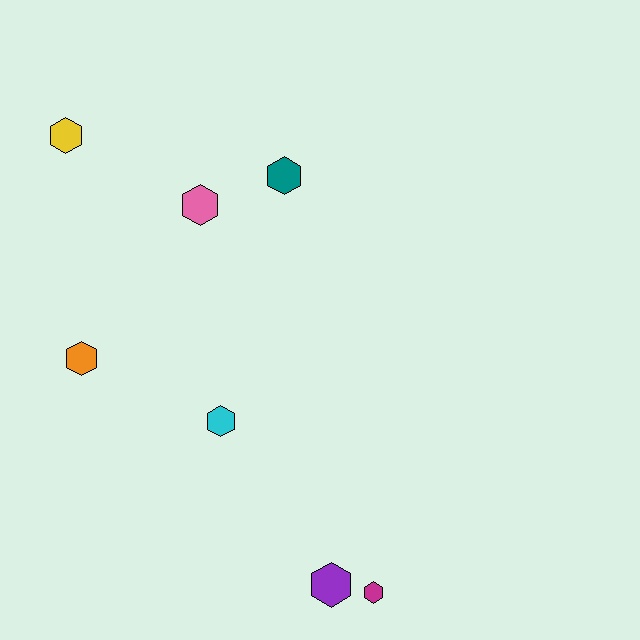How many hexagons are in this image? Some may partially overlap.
There are 7 hexagons.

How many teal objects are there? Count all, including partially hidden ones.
There is 1 teal object.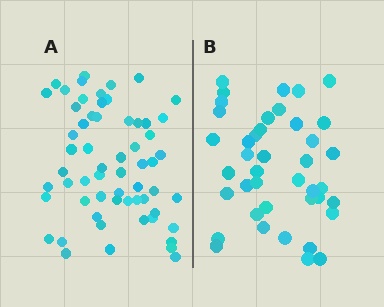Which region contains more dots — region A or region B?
Region A (the left region) has more dots.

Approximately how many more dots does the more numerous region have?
Region A has approximately 20 more dots than region B.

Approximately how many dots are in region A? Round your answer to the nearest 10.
About 60 dots.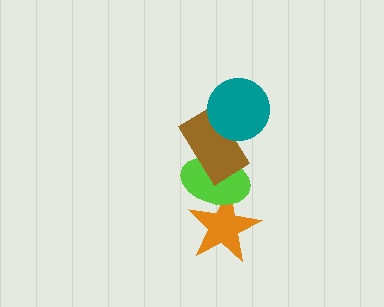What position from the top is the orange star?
The orange star is 4th from the top.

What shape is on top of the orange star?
The lime ellipse is on top of the orange star.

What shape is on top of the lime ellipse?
The brown rectangle is on top of the lime ellipse.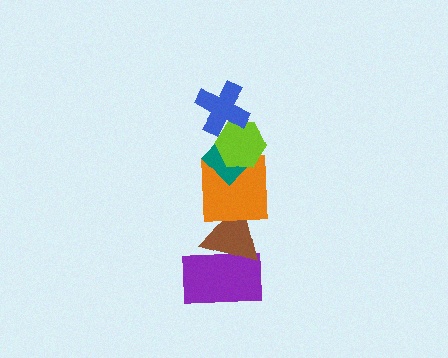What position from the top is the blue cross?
The blue cross is 1st from the top.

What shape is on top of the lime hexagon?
The blue cross is on top of the lime hexagon.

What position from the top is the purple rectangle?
The purple rectangle is 6th from the top.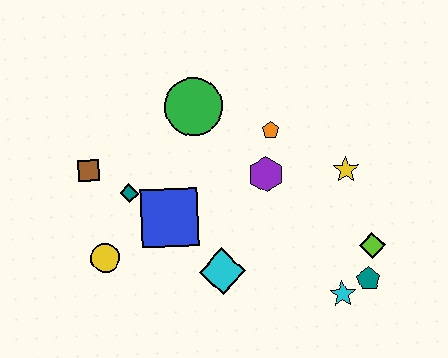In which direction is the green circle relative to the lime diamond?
The green circle is to the left of the lime diamond.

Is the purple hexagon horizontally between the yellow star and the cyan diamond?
Yes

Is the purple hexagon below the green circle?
Yes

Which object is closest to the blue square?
The teal diamond is closest to the blue square.